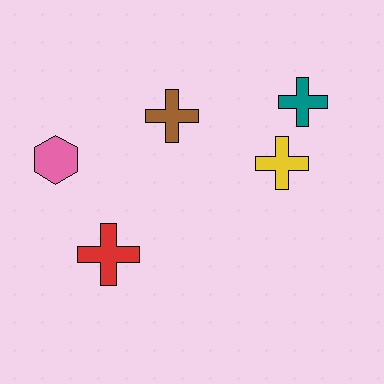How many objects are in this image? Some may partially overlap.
There are 5 objects.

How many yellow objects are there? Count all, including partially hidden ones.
There is 1 yellow object.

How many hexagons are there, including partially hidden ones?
There is 1 hexagon.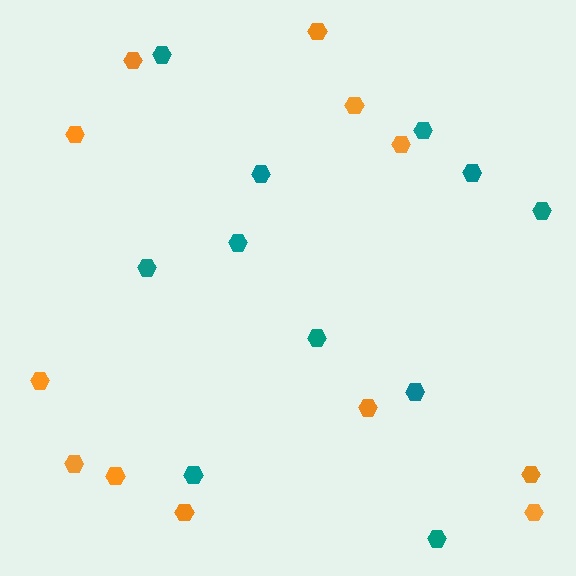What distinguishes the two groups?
There are 2 groups: one group of orange hexagons (12) and one group of teal hexagons (11).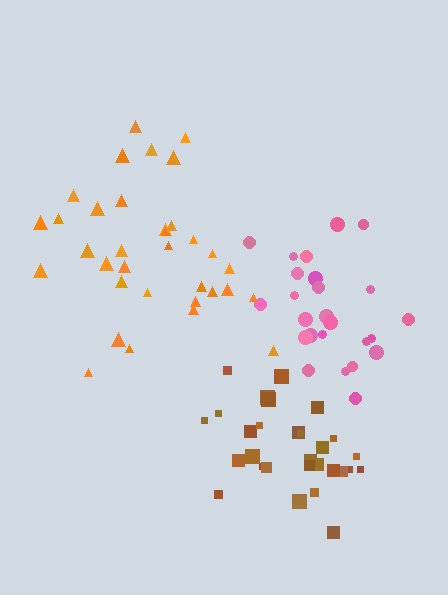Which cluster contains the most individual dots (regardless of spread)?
Orange (34).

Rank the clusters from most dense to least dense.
pink, brown, orange.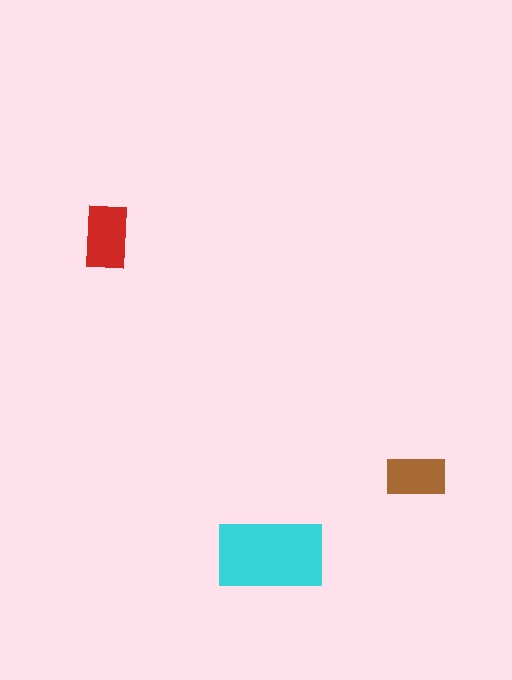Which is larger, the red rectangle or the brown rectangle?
The red one.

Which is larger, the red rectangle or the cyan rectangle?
The cyan one.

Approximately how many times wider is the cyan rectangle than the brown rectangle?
About 2 times wider.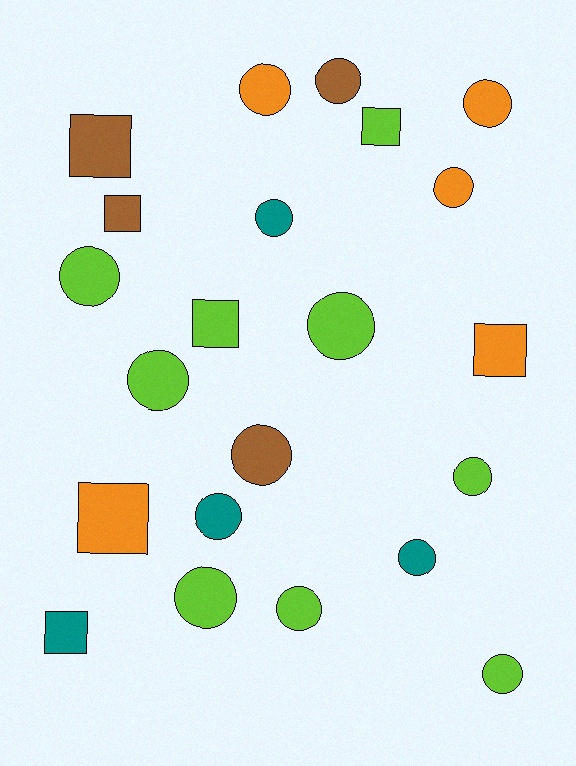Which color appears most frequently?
Lime, with 9 objects.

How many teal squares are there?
There is 1 teal square.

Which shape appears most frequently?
Circle, with 15 objects.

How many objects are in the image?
There are 22 objects.